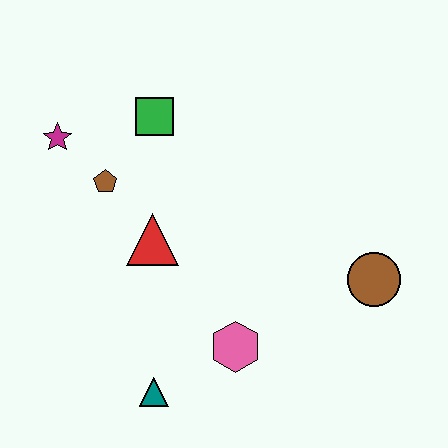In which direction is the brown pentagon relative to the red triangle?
The brown pentagon is above the red triangle.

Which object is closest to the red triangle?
The brown pentagon is closest to the red triangle.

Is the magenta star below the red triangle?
No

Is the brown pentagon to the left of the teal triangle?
Yes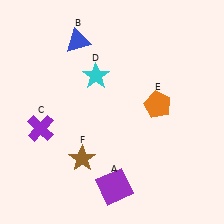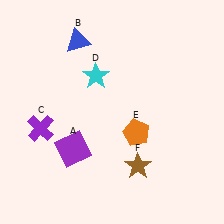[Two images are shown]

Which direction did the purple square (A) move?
The purple square (A) moved left.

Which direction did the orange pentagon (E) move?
The orange pentagon (E) moved down.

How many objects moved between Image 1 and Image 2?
3 objects moved between the two images.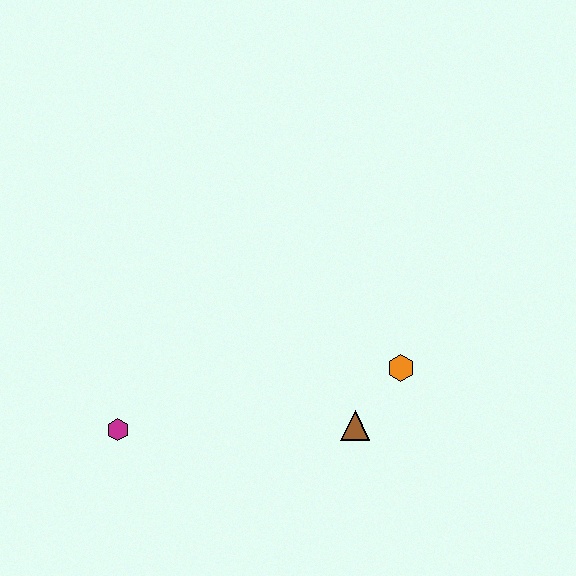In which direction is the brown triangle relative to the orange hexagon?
The brown triangle is below the orange hexagon.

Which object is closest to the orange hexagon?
The brown triangle is closest to the orange hexagon.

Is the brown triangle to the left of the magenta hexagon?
No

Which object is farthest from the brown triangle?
The magenta hexagon is farthest from the brown triangle.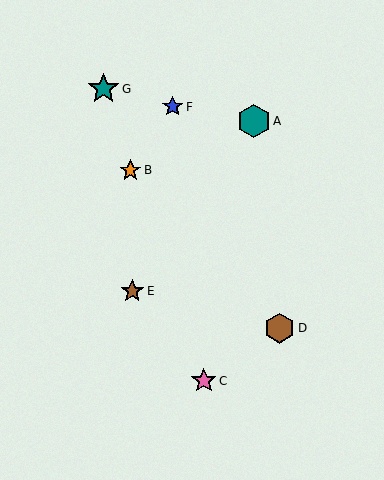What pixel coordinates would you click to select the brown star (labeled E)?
Click at (132, 291) to select the brown star E.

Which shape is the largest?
The teal hexagon (labeled A) is the largest.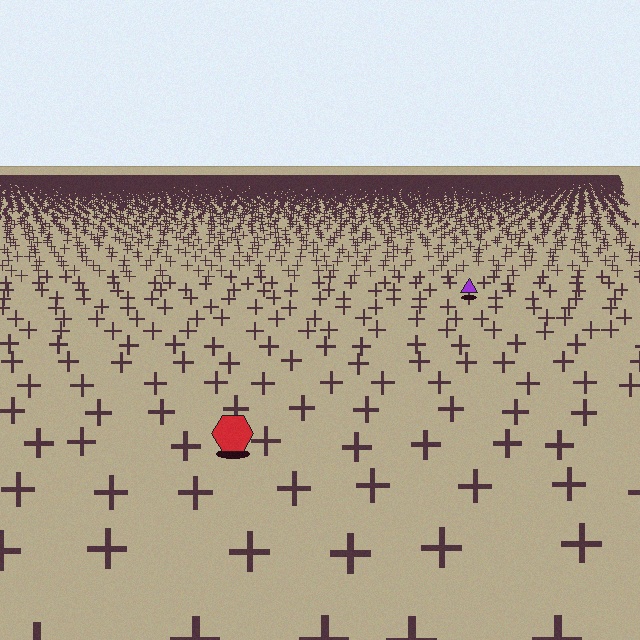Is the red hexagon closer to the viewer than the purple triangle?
Yes. The red hexagon is closer — you can tell from the texture gradient: the ground texture is coarser near it.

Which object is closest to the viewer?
The red hexagon is closest. The texture marks near it are larger and more spread out.